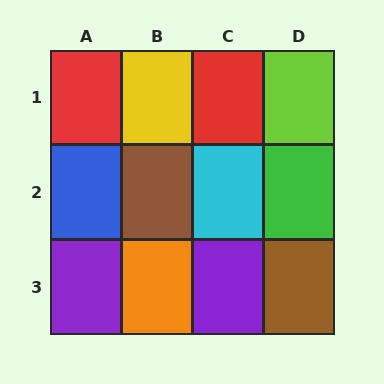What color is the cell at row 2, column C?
Cyan.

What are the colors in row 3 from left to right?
Purple, orange, purple, brown.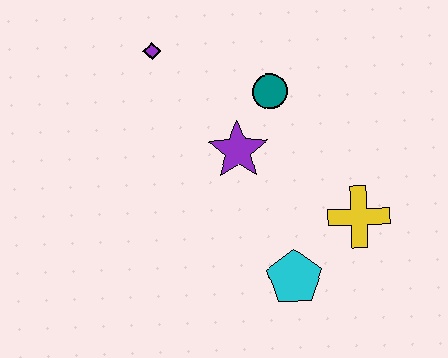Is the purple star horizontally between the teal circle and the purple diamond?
Yes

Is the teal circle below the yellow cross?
No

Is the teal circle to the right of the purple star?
Yes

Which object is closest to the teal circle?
The purple star is closest to the teal circle.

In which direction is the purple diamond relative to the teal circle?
The purple diamond is to the left of the teal circle.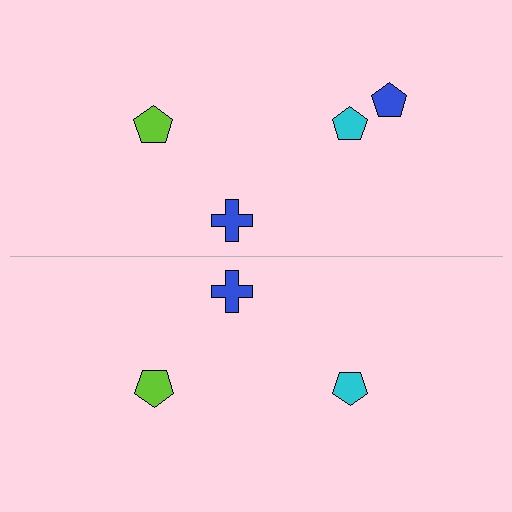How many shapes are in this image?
There are 7 shapes in this image.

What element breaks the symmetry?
A blue pentagon is missing from the bottom side.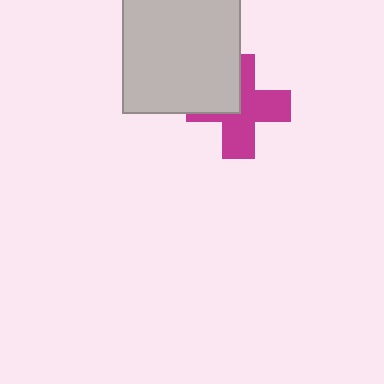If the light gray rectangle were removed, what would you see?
You would see the complete magenta cross.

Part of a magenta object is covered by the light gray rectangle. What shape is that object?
It is a cross.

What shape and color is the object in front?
The object in front is a light gray rectangle.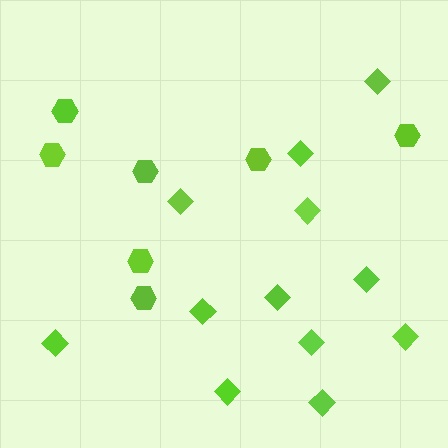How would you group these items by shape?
There are 2 groups: one group of hexagons (7) and one group of diamonds (12).